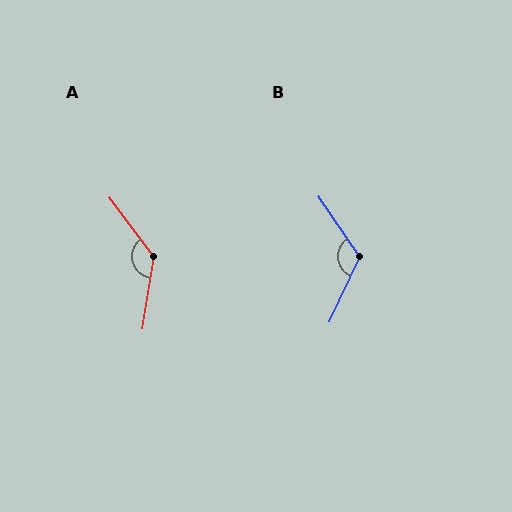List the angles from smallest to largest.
B (120°), A (134°).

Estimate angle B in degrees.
Approximately 120 degrees.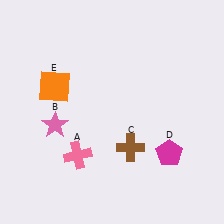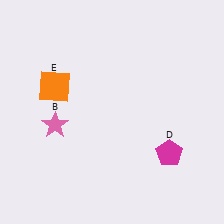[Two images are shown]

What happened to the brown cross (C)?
The brown cross (C) was removed in Image 2. It was in the bottom-right area of Image 1.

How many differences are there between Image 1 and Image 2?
There are 2 differences between the two images.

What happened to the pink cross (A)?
The pink cross (A) was removed in Image 2. It was in the bottom-left area of Image 1.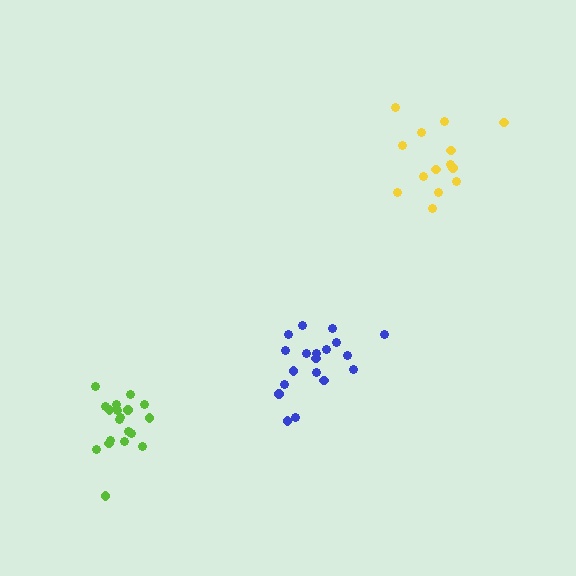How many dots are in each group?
Group 1: 19 dots, Group 2: 19 dots, Group 3: 14 dots (52 total).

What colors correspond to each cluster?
The clusters are colored: blue, lime, yellow.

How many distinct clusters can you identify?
There are 3 distinct clusters.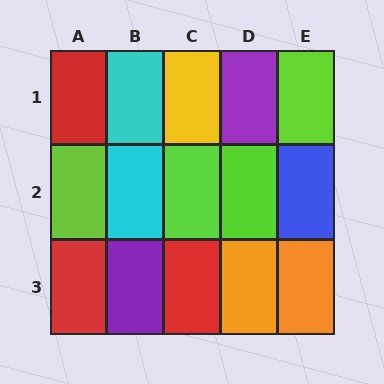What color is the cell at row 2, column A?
Lime.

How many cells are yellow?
1 cell is yellow.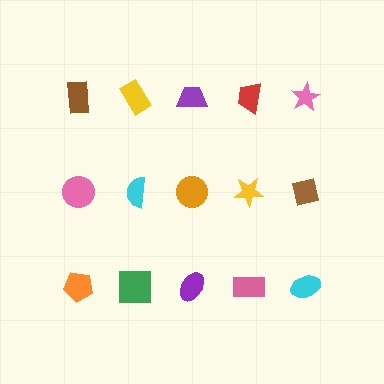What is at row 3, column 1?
An orange pentagon.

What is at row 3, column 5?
A cyan ellipse.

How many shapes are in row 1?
5 shapes.